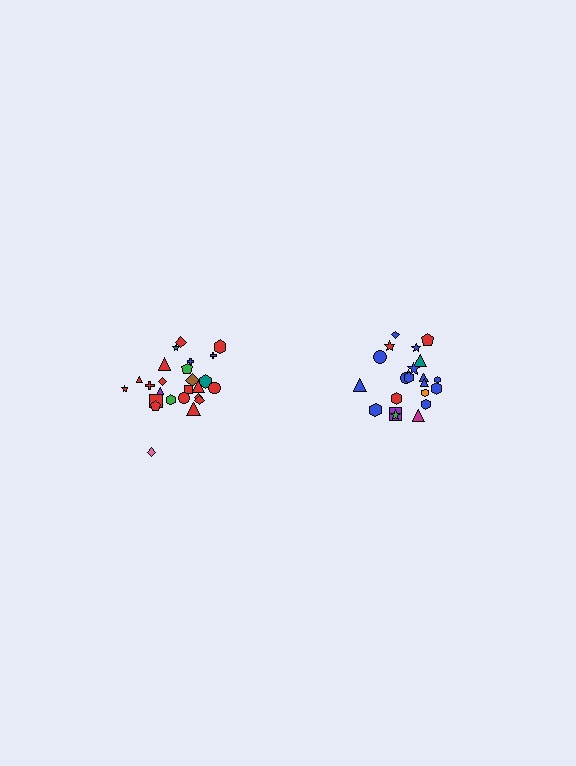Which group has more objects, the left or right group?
The left group.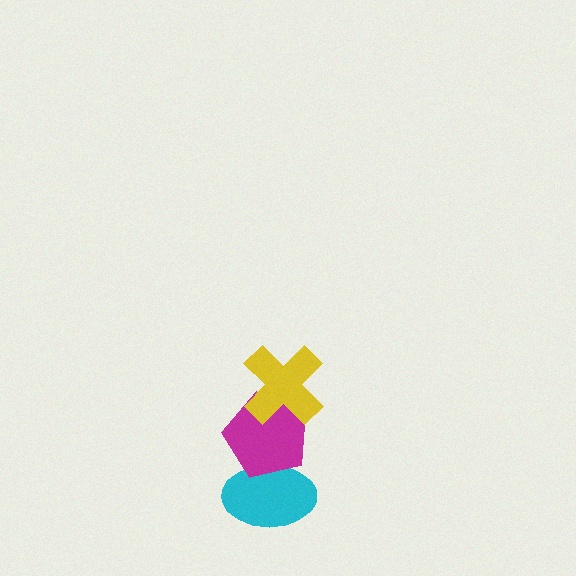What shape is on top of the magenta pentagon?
The yellow cross is on top of the magenta pentagon.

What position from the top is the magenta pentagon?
The magenta pentagon is 2nd from the top.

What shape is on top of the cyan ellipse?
The magenta pentagon is on top of the cyan ellipse.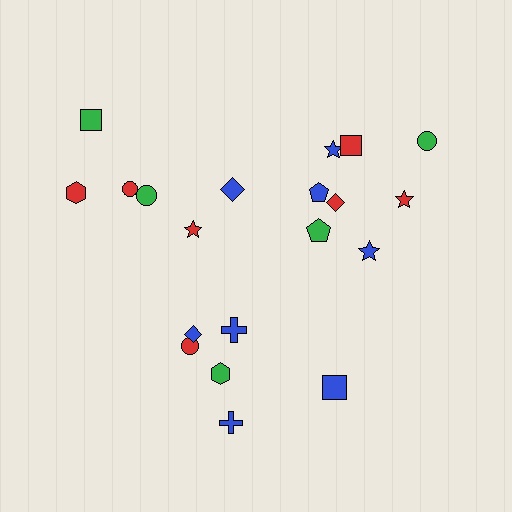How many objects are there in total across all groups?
There are 20 objects.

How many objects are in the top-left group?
There are 6 objects.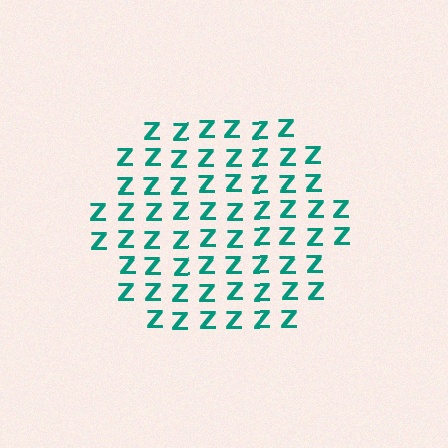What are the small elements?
The small elements are letter Z's.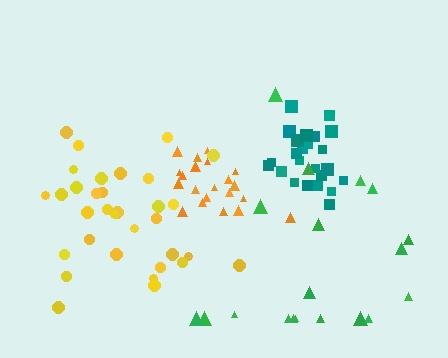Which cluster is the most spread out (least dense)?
Green.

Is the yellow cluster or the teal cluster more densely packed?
Teal.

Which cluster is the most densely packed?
Teal.